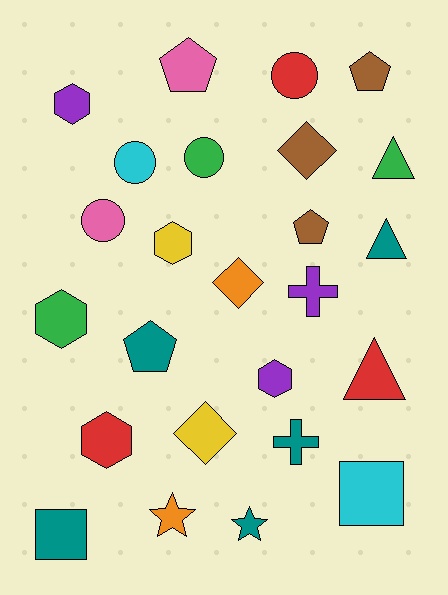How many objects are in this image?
There are 25 objects.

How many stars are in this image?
There are 2 stars.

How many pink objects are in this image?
There are 2 pink objects.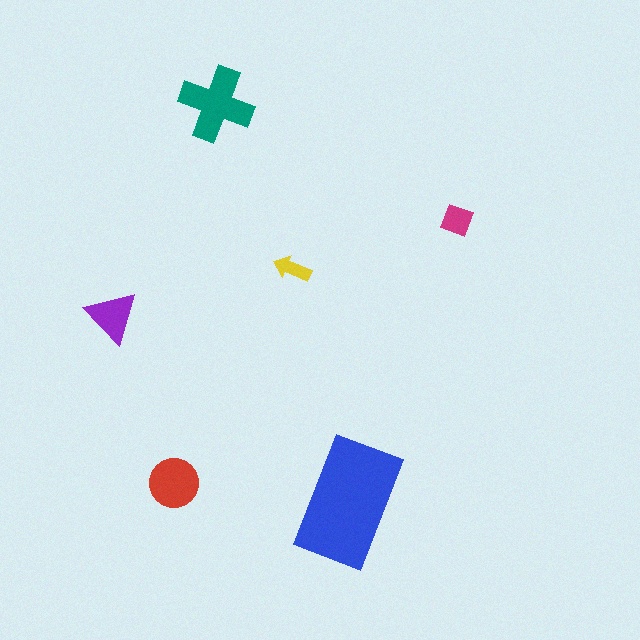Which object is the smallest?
The yellow arrow.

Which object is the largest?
The blue rectangle.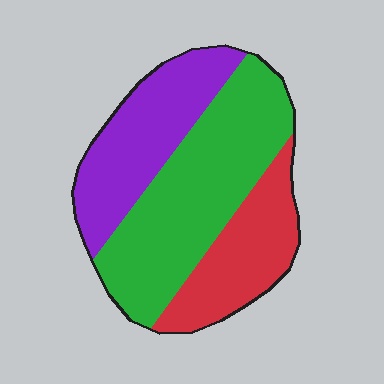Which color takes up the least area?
Red, at roughly 25%.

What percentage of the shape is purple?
Purple covers 29% of the shape.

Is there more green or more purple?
Green.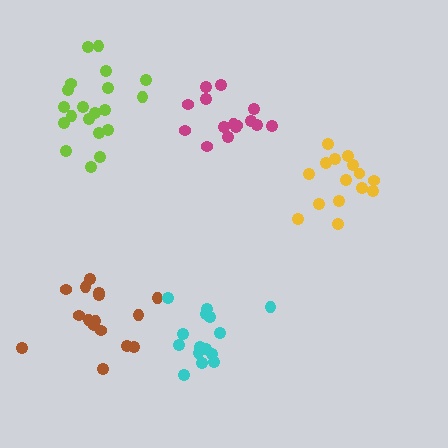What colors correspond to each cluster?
The clusters are colored: magenta, brown, yellow, lime, cyan.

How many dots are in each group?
Group 1: 15 dots, Group 2: 16 dots, Group 3: 15 dots, Group 4: 20 dots, Group 5: 15 dots (81 total).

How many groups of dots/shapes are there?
There are 5 groups.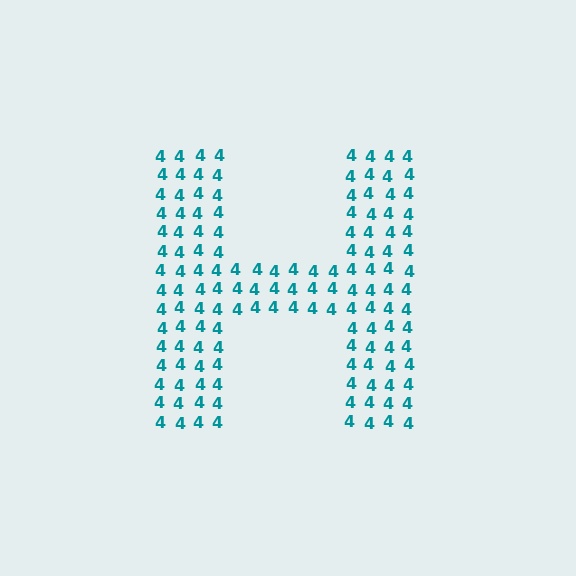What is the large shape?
The large shape is the letter H.